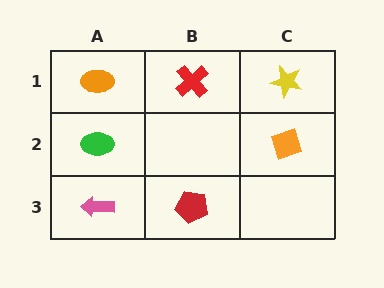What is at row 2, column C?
An orange diamond.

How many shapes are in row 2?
2 shapes.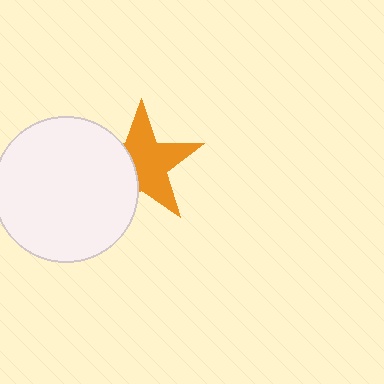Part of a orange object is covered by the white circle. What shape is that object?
It is a star.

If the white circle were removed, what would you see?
You would see the complete orange star.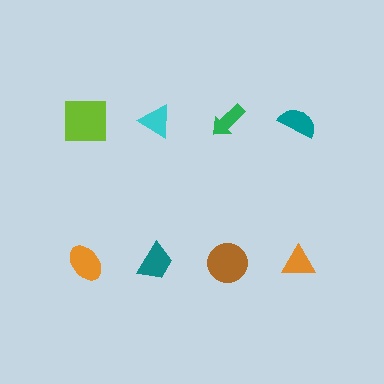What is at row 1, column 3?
A green arrow.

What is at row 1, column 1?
A lime square.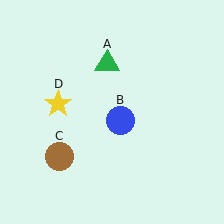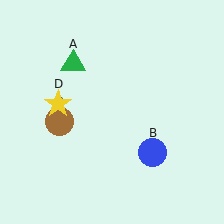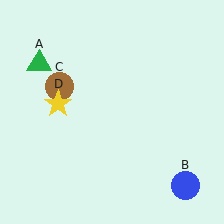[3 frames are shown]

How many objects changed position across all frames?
3 objects changed position: green triangle (object A), blue circle (object B), brown circle (object C).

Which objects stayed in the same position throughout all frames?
Yellow star (object D) remained stationary.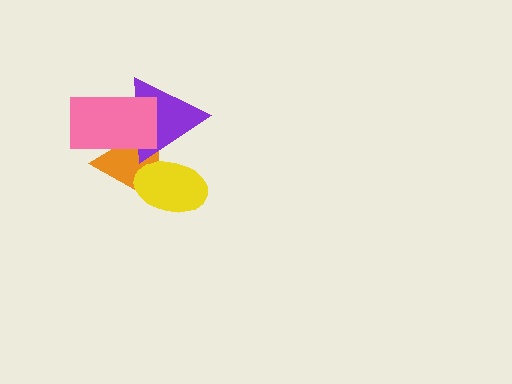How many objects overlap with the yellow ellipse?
2 objects overlap with the yellow ellipse.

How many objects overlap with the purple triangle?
3 objects overlap with the purple triangle.